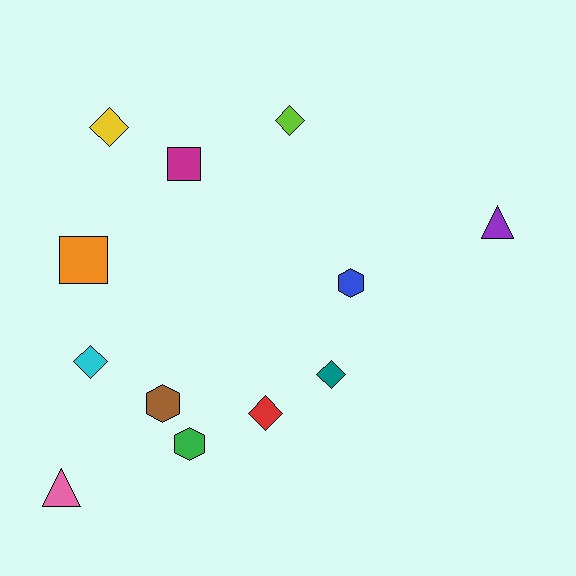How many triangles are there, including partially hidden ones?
There are 2 triangles.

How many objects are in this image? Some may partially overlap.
There are 12 objects.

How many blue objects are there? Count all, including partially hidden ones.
There is 1 blue object.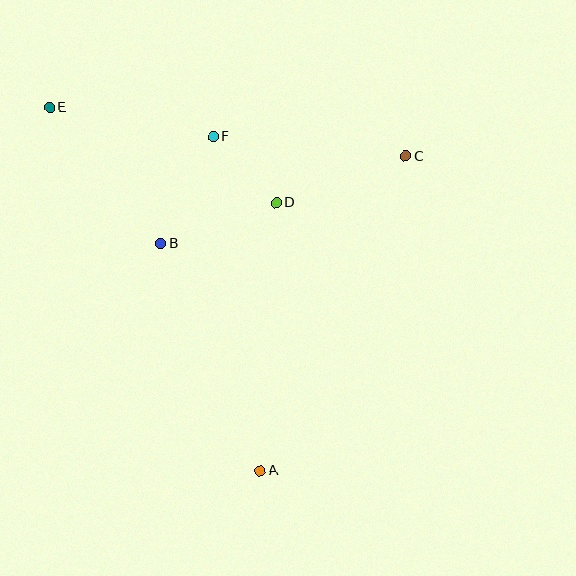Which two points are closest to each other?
Points D and F are closest to each other.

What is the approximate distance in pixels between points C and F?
The distance between C and F is approximately 194 pixels.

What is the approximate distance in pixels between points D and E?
The distance between D and E is approximately 246 pixels.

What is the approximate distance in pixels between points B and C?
The distance between B and C is approximately 260 pixels.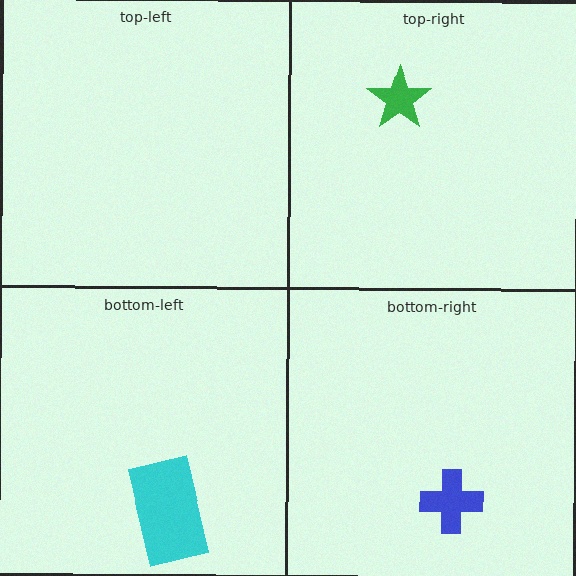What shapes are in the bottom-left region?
The cyan rectangle.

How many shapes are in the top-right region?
1.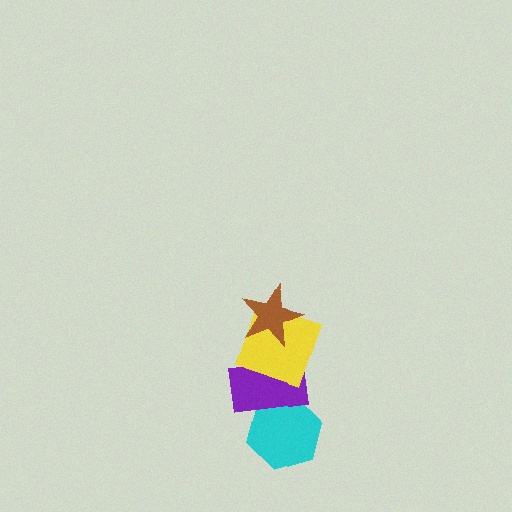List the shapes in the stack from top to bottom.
From top to bottom: the brown star, the yellow square, the purple rectangle, the cyan hexagon.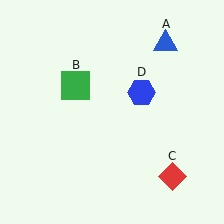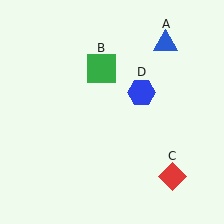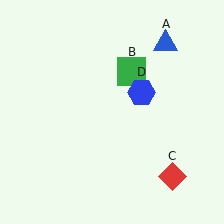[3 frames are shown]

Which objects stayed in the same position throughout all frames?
Blue triangle (object A) and red diamond (object C) and blue hexagon (object D) remained stationary.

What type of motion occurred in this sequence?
The green square (object B) rotated clockwise around the center of the scene.